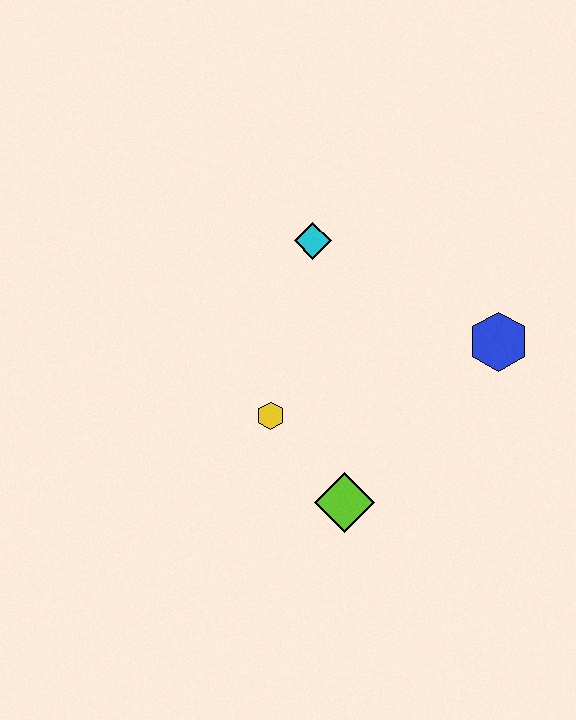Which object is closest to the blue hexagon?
The cyan diamond is closest to the blue hexagon.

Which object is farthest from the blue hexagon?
The yellow hexagon is farthest from the blue hexagon.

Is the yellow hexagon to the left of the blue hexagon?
Yes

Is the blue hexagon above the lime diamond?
Yes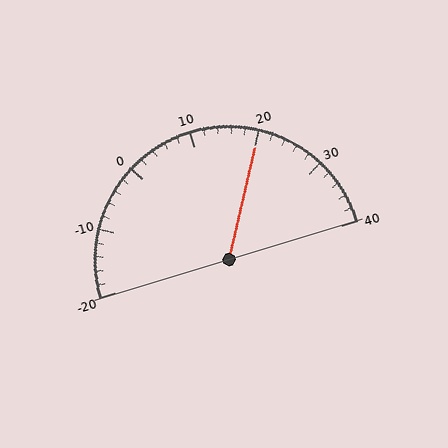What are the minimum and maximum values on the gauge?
The gauge ranges from -20 to 40.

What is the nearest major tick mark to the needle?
The nearest major tick mark is 20.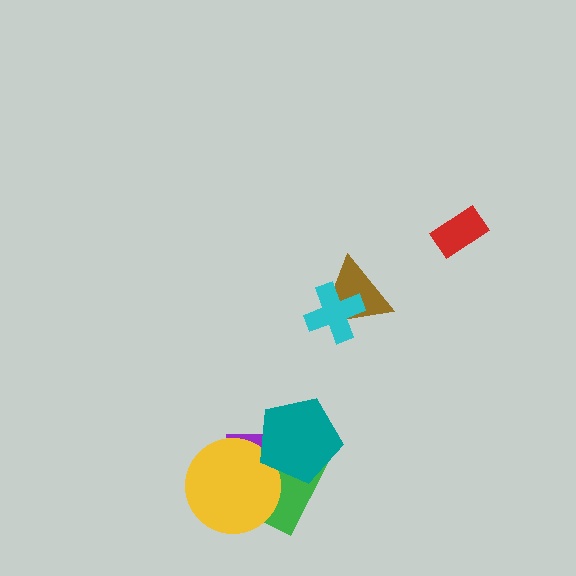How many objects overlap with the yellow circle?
3 objects overlap with the yellow circle.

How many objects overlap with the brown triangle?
1 object overlaps with the brown triangle.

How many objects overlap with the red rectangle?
0 objects overlap with the red rectangle.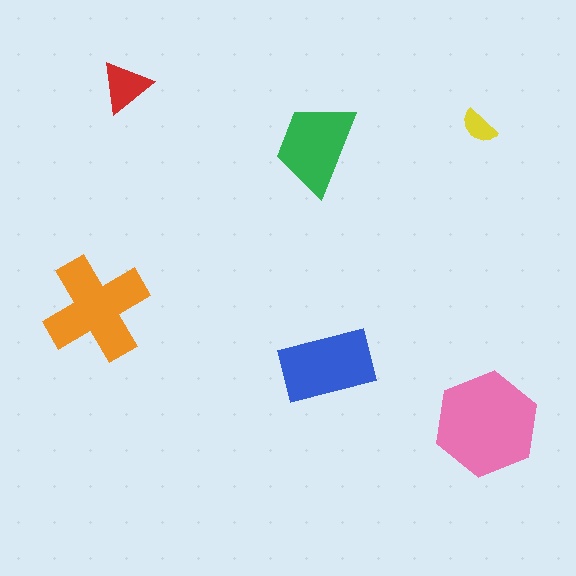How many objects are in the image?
There are 6 objects in the image.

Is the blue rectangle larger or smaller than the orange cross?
Smaller.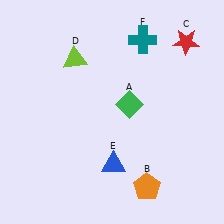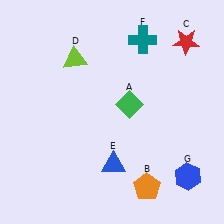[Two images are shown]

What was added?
A blue hexagon (G) was added in Image 2.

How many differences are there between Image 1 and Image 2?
There is 1 difference between the two images.